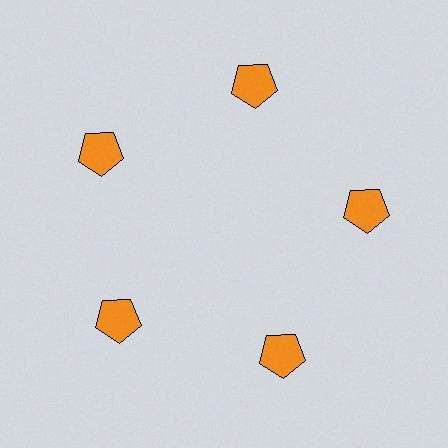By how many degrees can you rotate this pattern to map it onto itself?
The pattern maps onto itself every 72 degrees of rotation.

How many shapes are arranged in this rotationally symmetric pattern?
There are 5 shapes, arranged in 5 groups of 1.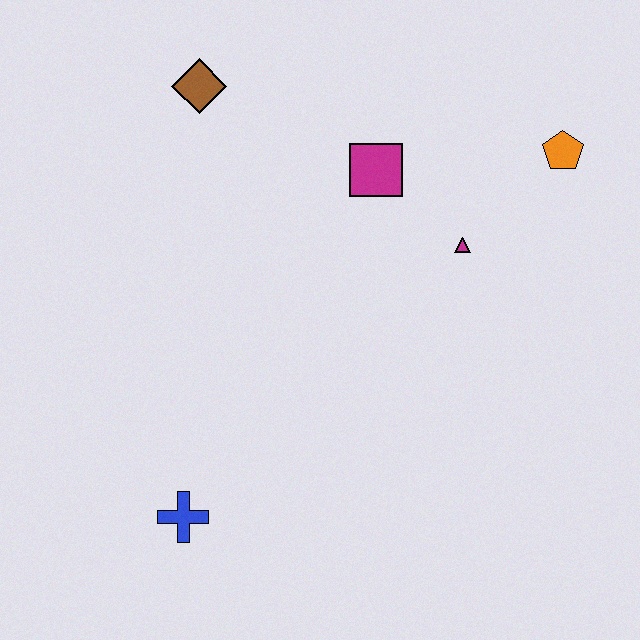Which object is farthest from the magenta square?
The blue cross is farthest from the magenta square.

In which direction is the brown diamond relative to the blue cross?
The brown diamond is above the blue cross.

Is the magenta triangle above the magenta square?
No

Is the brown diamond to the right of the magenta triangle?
No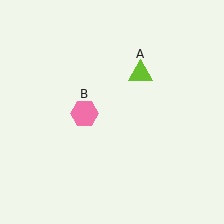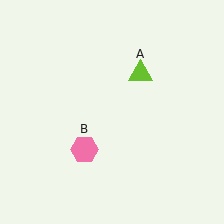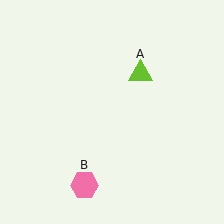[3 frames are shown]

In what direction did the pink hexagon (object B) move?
The pink hexagon (object B) moved down.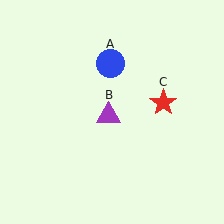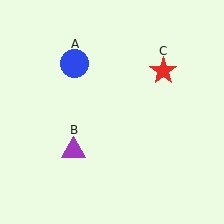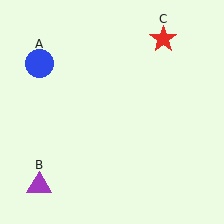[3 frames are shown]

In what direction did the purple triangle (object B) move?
The purple triangle (object B) moved down and to the left.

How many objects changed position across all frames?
3 objects changed position: blue circle (object A), purple triangle (object B), red star (object C).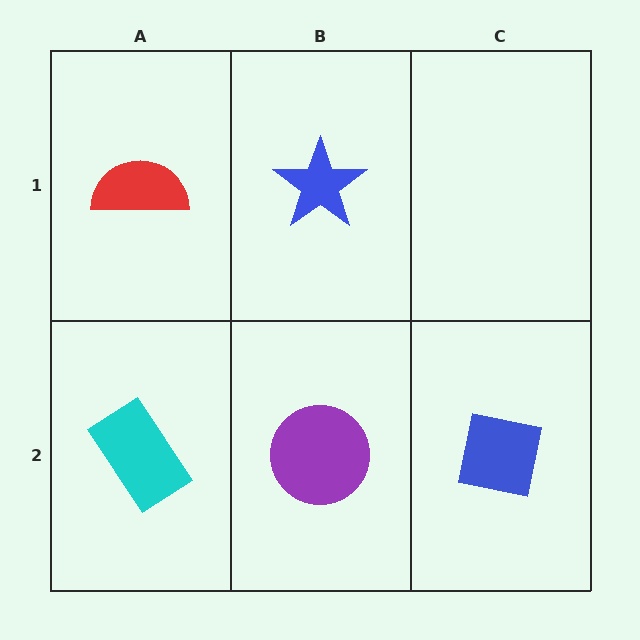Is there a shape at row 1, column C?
No, that cell is empty.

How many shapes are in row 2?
3 shapes.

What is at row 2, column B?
A purple circle.